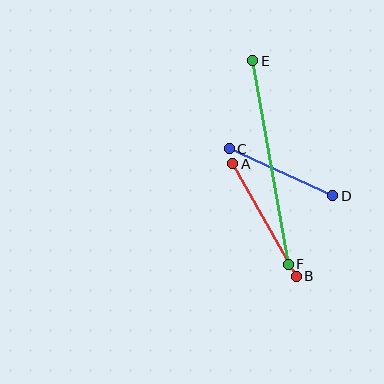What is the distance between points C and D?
The distance is approximately 113 pixels.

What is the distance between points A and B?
The distance is approximately 129 pixels.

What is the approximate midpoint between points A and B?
The midpoint is at approximately (265, 220) pixels.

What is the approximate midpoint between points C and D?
The midpoint is at approximately (281, 172) pixels.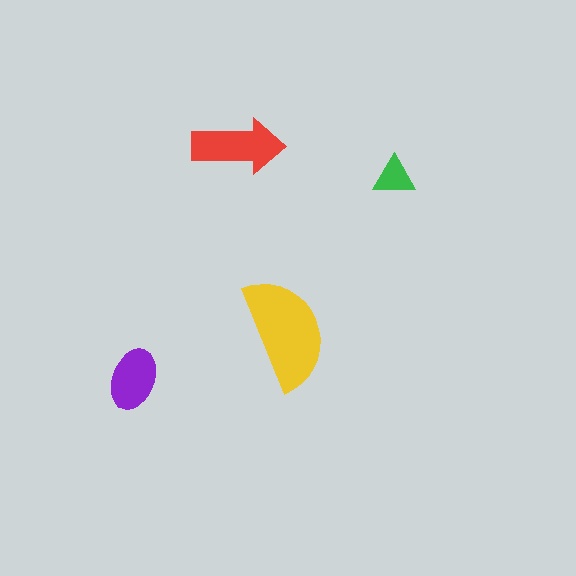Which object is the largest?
The yellow semicircle.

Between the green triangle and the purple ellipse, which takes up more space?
The purple ellipse.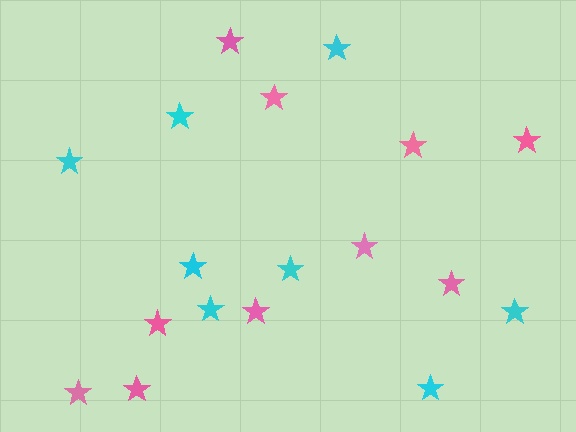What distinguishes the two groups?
There are 2 groups: one group of cyan stars (8) and one group of pink stars (10).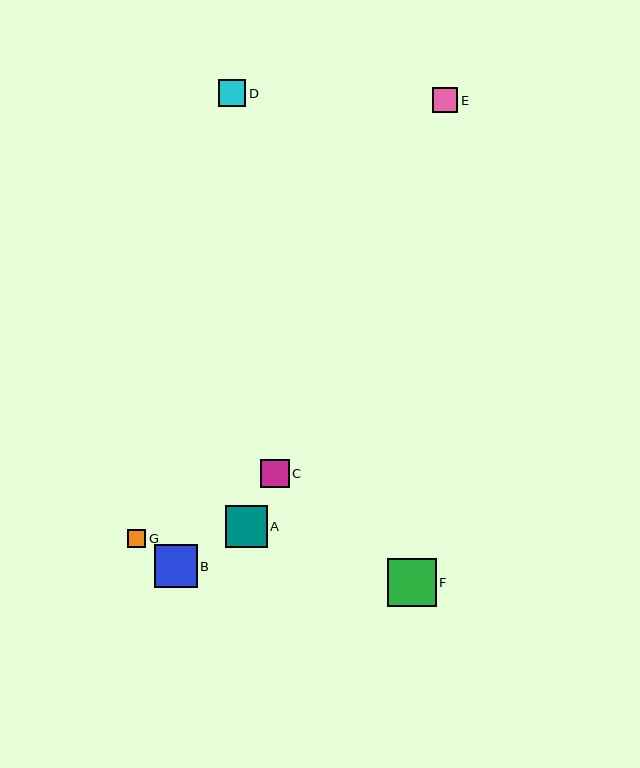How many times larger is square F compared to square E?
Square F is approximately 1.9 times the size of square E.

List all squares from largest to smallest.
From largest to smallest: F, B, A, C, D, E, G.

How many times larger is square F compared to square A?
Square F is approximately 1.1 times the size of square A.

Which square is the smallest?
Square G is the smallest with a size of approximately 18 pixels.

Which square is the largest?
Square F is the largest with a size of approximately 48 pixels.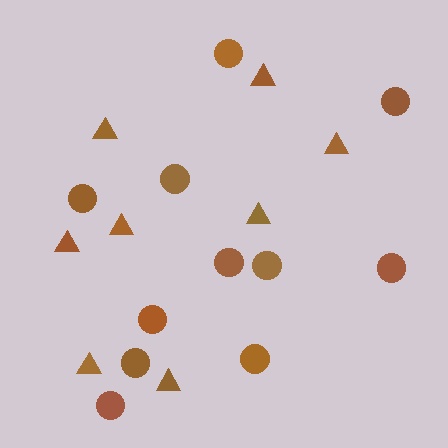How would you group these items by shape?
There are 2 groups: one group of triangles (8) and one group of circles (11).